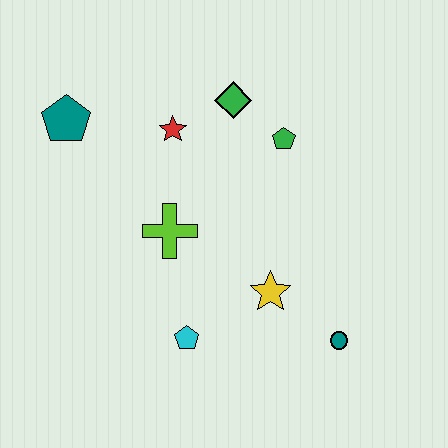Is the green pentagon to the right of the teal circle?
No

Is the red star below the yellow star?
No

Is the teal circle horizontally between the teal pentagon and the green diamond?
No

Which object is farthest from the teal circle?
The teal pentagon is farthest from the teal circle.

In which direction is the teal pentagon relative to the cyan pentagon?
The teal pentagon is above the cyan pentagon.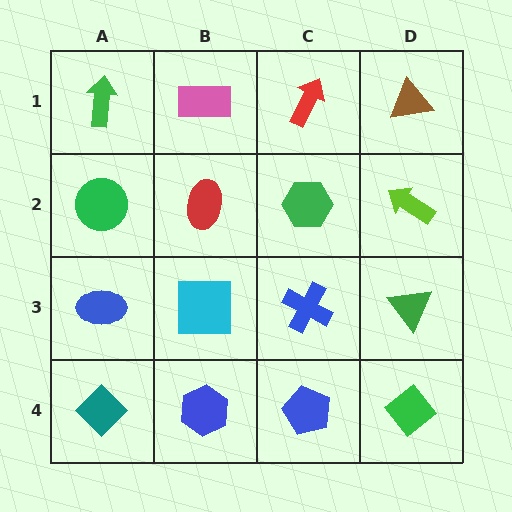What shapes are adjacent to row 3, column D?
A lime arrow (row 2, column D), a green diamond (row 4, column D), a blue cross (row 3, column C).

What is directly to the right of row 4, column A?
A blue hexagon.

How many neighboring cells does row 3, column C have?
4.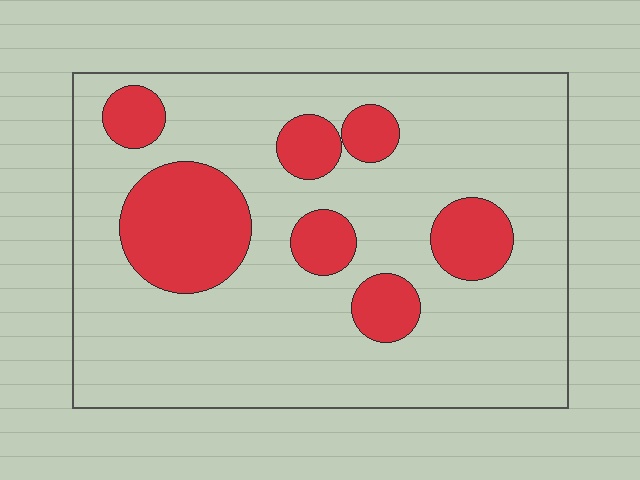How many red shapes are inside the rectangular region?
7.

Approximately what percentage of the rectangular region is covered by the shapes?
Approximately 20%.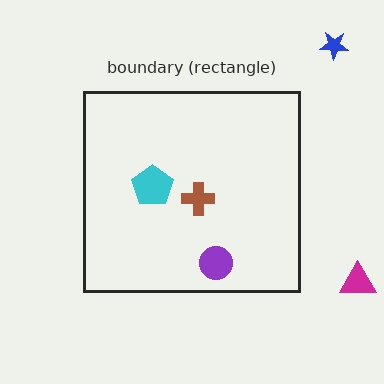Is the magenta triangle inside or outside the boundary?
Outside.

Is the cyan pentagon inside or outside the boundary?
Inside.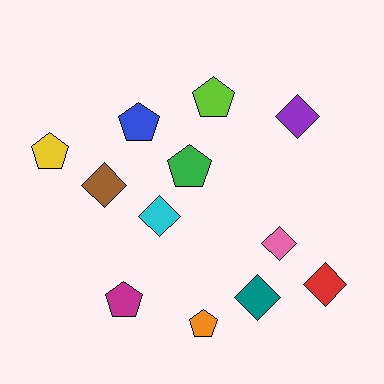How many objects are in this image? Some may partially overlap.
There are 12 objects.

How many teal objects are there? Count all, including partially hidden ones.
There is 1 teal object.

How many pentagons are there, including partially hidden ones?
There are 6 pentagons.